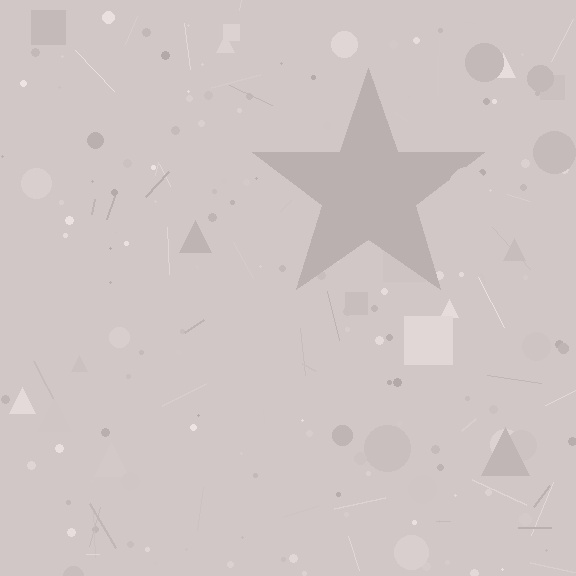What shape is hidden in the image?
A star is hidden in the image.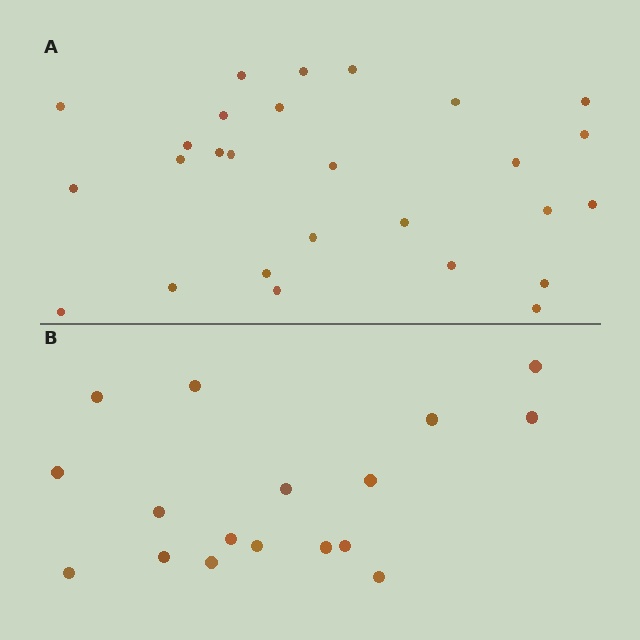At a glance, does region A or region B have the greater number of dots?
Region A (the top region) has more dots.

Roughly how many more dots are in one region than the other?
Region A has roughly 10 or so more dots than region B.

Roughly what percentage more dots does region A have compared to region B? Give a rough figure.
About 60% more.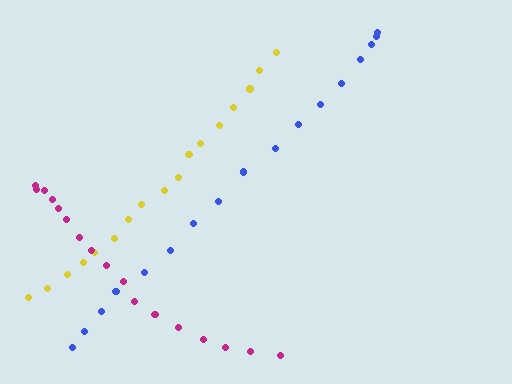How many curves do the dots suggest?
There are 3 distinct paths.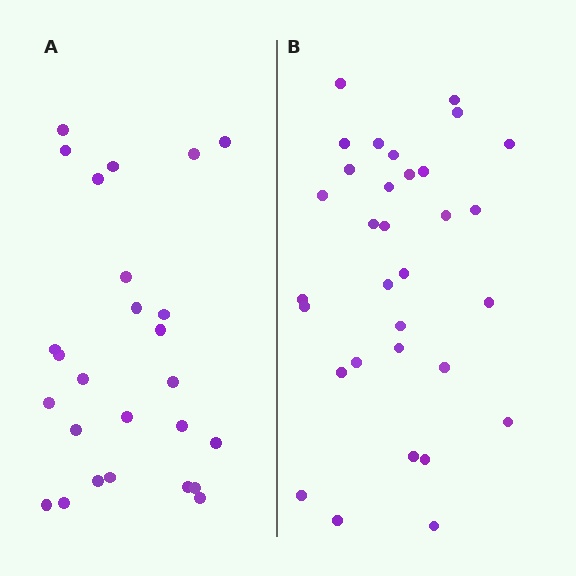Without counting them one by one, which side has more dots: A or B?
Region B (the right region) has more dots.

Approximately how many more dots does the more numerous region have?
Region B has about 6 more dots than region A.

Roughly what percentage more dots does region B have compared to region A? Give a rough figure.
About 25% more.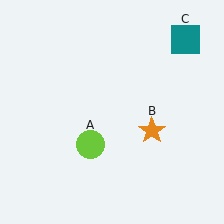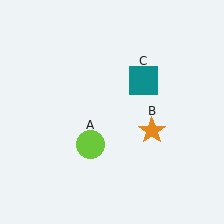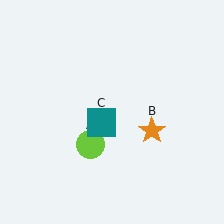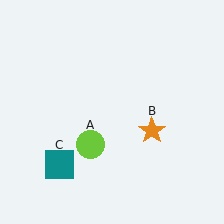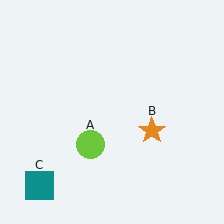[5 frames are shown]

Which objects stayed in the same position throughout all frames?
Lime circle (object A) and orange star (object B) remained stationary.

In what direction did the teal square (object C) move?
The teal square (object C) moved down and to the left.